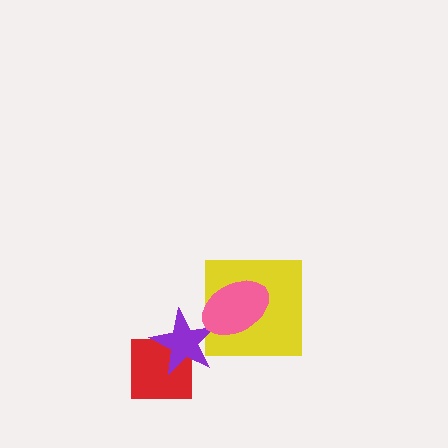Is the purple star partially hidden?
Yes, it is partially covered by another shape.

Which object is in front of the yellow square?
The pink ellipse is in front of the yellow square.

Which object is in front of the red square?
The purple star is in front of the red square.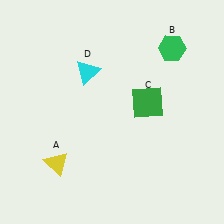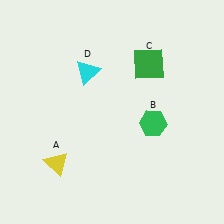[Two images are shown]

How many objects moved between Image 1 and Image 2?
2 objects moved between the two images.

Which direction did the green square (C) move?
The green square (C) moved up.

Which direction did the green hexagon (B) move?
The green hexagon (B) moved down.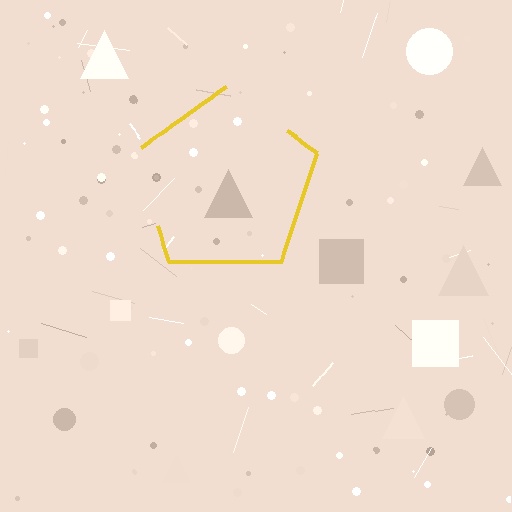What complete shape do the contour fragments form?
The contour fragments form a pentagon.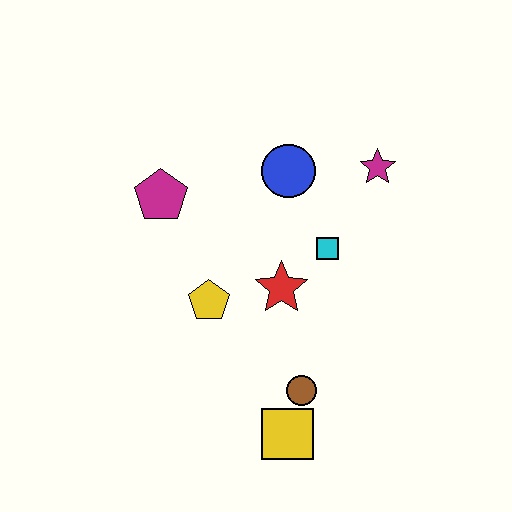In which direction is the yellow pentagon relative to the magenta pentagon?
The yellow pentagon is below the magenta pentagon.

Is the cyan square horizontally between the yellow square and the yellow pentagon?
No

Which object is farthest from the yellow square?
The magenta star is farthest from the yellow square.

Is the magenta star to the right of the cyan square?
Yes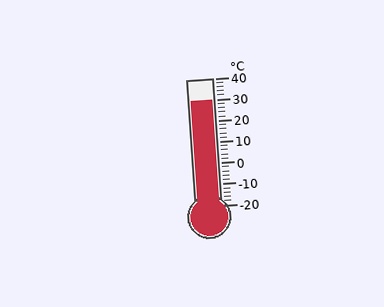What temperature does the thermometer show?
The thermometer shows approximately 30°C.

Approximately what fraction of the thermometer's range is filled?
The thermometer is filled to approximately 85% of its range.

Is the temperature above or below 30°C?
The temperature is at 30°C.